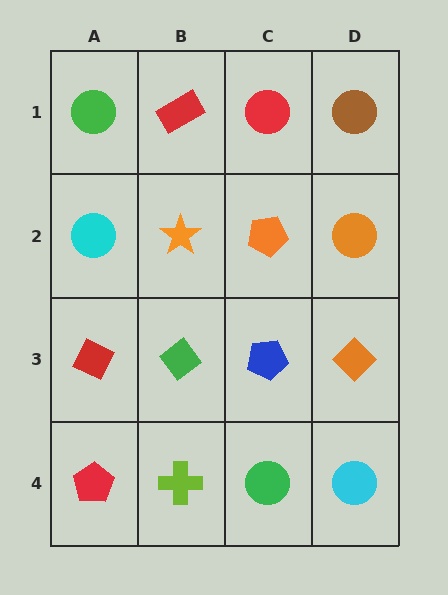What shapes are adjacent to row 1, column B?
An orange star (row 2, column B), a green circle (row 1, column A), a red circle (row 1, column C).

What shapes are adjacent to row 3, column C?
An orange pentagon (row 2, column C), a green circle (row 4, column C), a green diamond (row 3, column B), an orange diamond (row 3, column D).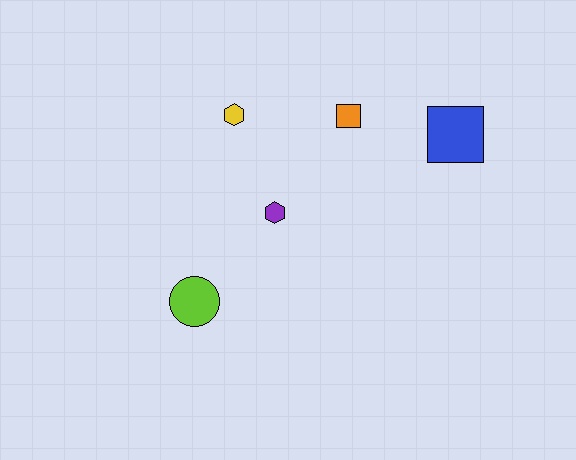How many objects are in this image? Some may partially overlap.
There are 5 objects.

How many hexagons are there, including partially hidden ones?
There are 2 hexagons.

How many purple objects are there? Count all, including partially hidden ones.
There is 1 purple object.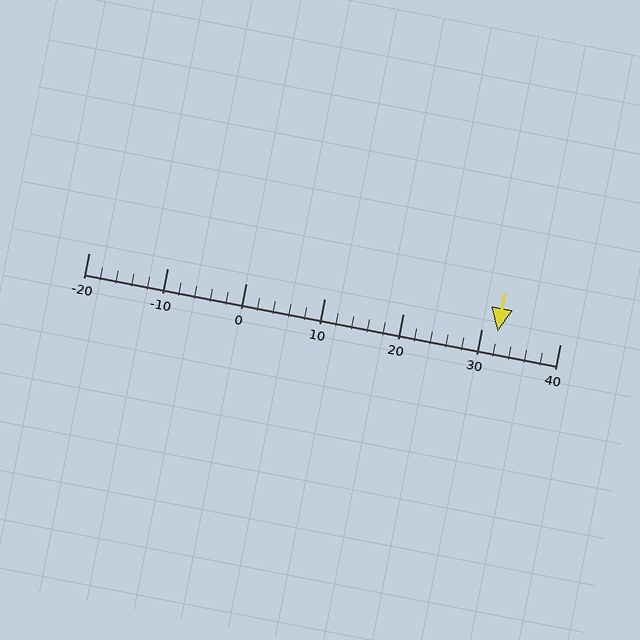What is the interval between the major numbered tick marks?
The major tick marks are spaced 10 units apart.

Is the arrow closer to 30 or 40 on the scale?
The arrow is closer to 30.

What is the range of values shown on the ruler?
The ruler shows values from -20 to 40.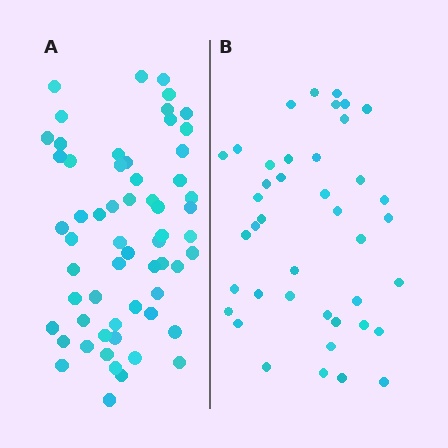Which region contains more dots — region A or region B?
Region A (the left region) has more dots.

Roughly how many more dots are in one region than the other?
Region A has approximately 20 more dots than region B.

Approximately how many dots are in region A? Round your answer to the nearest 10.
About 60 dots.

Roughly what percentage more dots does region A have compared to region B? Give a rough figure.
About 45% more.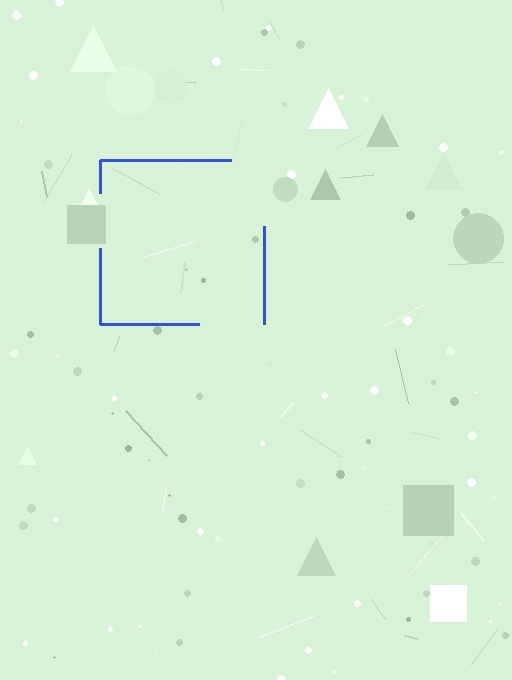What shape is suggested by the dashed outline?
The dashed outline suggests a square.